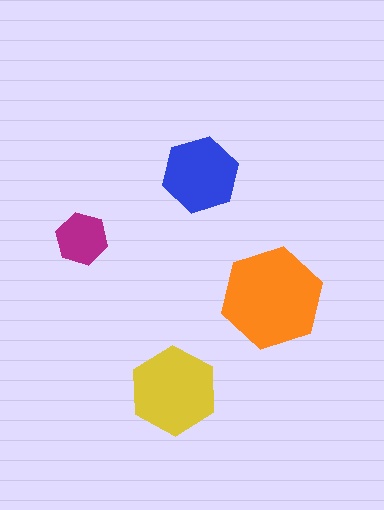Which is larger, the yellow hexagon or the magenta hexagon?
The yellow one.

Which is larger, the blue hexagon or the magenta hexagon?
The blue one.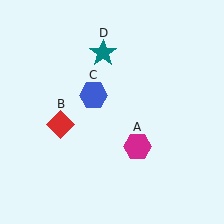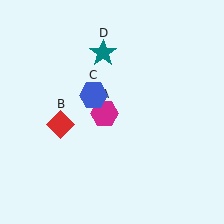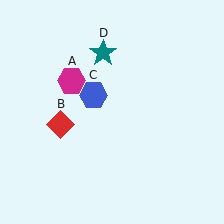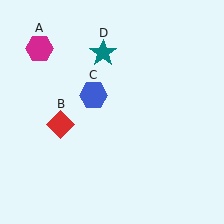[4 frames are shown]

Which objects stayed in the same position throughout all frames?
Red diamond (object B) and blue hexagon (object C) and teal star (object D) remained stationary.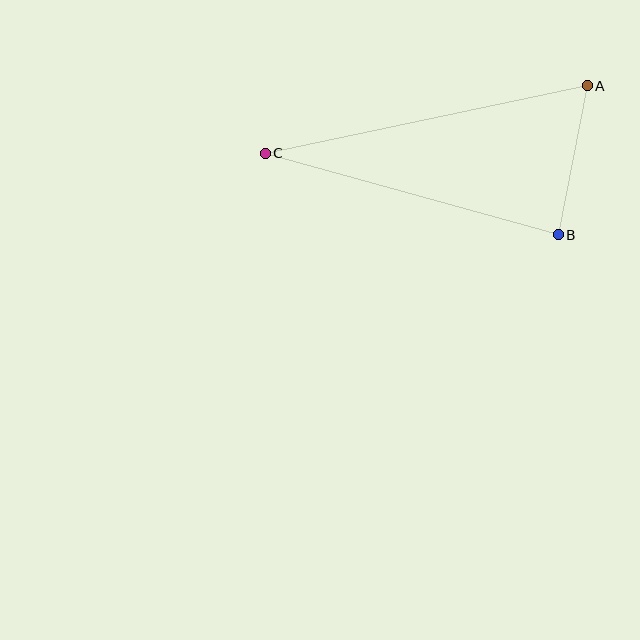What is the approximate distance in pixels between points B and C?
The distance between B and C is approximately 304 pixels.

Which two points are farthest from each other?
Points A and C are farthest from each other.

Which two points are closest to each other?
Points A and B are closest to each other.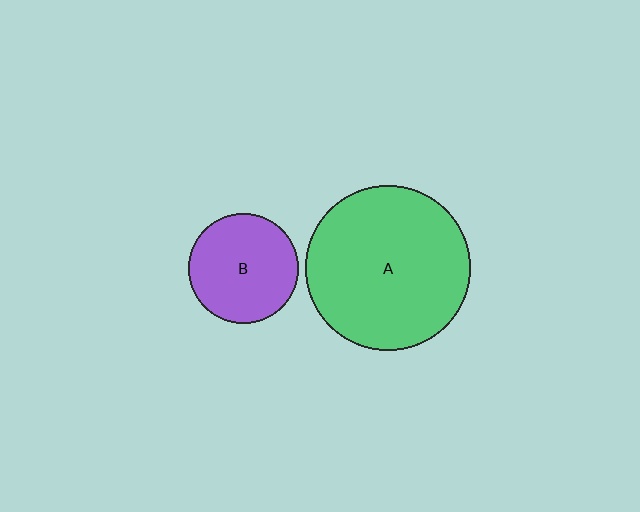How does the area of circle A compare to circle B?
Approximately 2.2 times.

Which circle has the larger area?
Circle A (green).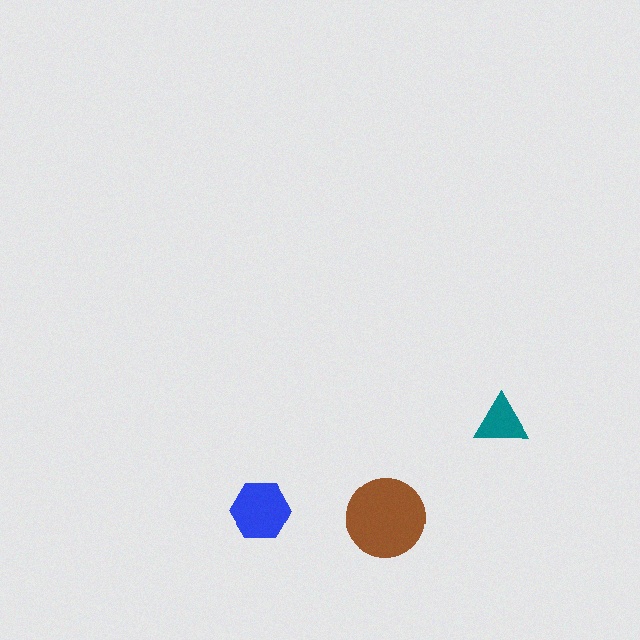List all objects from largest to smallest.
The brown circle, the blue hexagon, the teal triangle.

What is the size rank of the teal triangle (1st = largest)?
3rd.